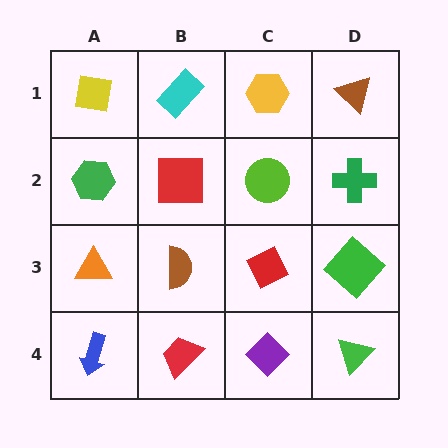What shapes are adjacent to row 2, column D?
A brown triangle (row 1, column D), a green diamond (row 3, column D), a lime circle (row 2, column C).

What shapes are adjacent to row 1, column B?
A red square (row 2, column B), a yellow square (row 1, column A), a yellow hexagon (row 1, column C).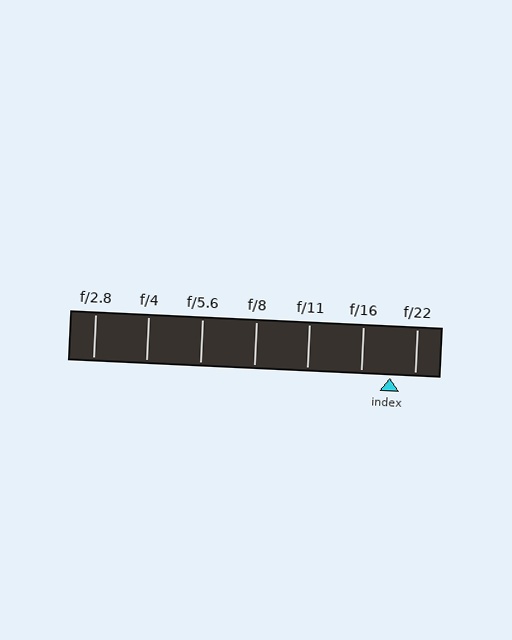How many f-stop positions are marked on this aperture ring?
There are 7 f-stop positions marked.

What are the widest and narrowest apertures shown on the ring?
The widest aperture shown is f/2.8 and the narrowest is f/22.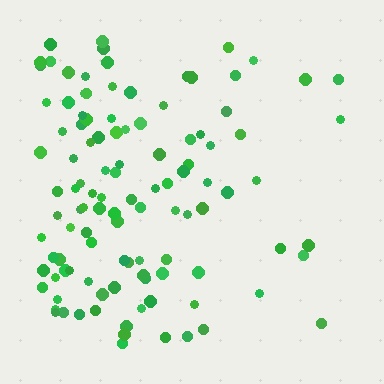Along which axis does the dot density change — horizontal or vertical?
Horizontal.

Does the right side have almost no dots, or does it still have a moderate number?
Still a moderate number, just noticeably fewer than the left.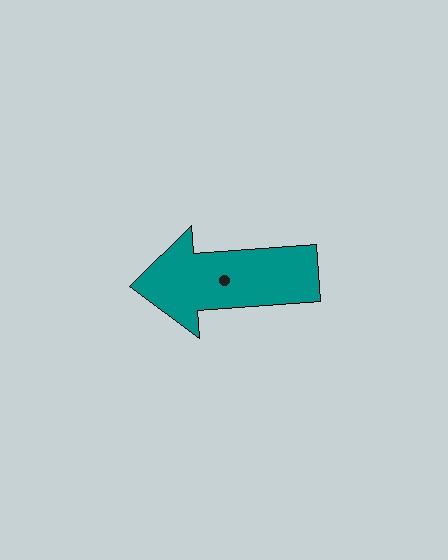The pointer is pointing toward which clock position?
Roughly 9 o'clock.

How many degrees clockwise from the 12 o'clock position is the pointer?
Approximately 266 degrees.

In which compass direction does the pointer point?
West.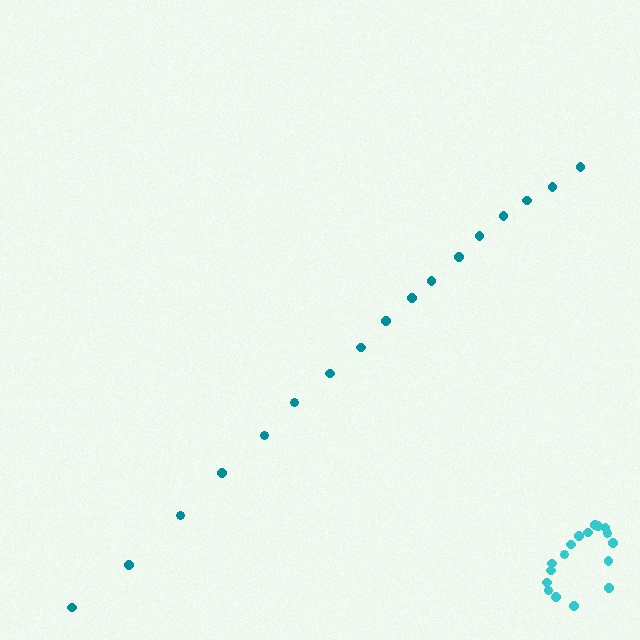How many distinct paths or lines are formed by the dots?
There are 2 distinct paths.